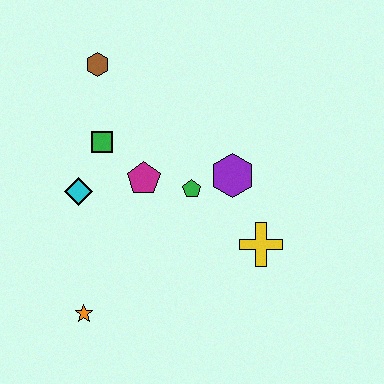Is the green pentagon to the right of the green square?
Yes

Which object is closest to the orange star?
The cyan diamond is closest to the orange star.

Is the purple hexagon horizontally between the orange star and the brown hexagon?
No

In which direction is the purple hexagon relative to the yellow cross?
The purple hexagon is above the yellow cross.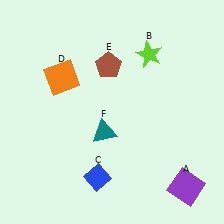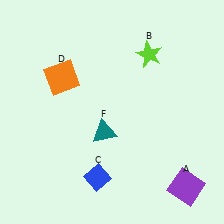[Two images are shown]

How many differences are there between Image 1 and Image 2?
There is 1 difference between the two images.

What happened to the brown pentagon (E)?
The brown pentagon (E) was removed in Image 2. It was in the top-left area of Image 1.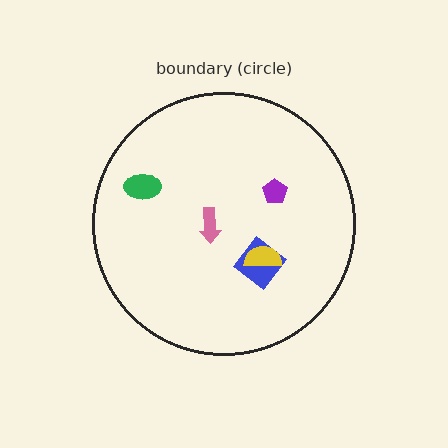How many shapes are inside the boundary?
5 inside, 0 outside.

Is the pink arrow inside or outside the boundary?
Inside.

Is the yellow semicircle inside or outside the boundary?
Inside.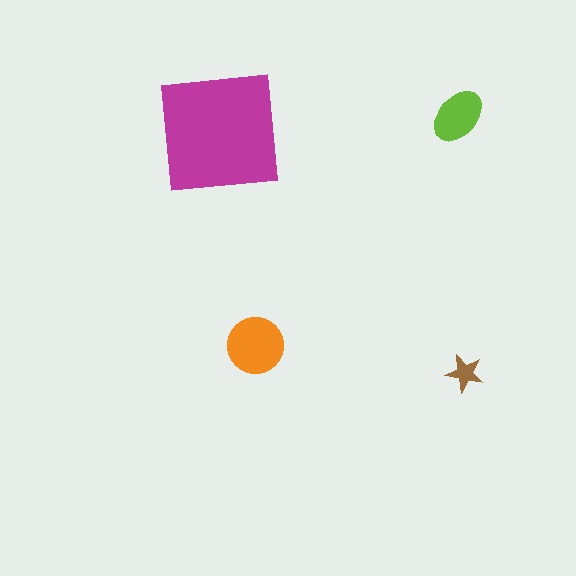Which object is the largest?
The magenta square.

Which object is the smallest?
The brown star.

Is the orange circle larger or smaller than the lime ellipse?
Larger.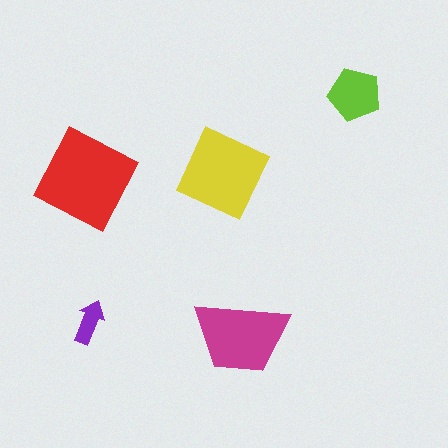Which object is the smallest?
The purple arrow.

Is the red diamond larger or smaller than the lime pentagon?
Larger.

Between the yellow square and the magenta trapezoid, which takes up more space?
The yellow square.